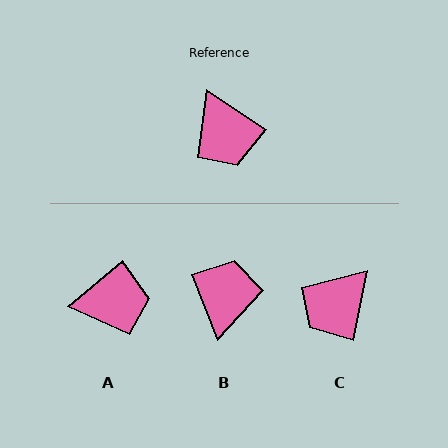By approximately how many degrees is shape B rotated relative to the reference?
Approximately 145 degrees counter-clockwise.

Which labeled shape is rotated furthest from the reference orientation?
B, about 145 degrees away.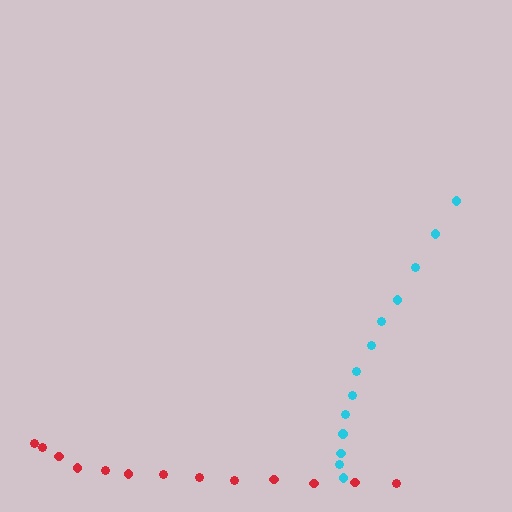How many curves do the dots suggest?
There are 2 distinct paths.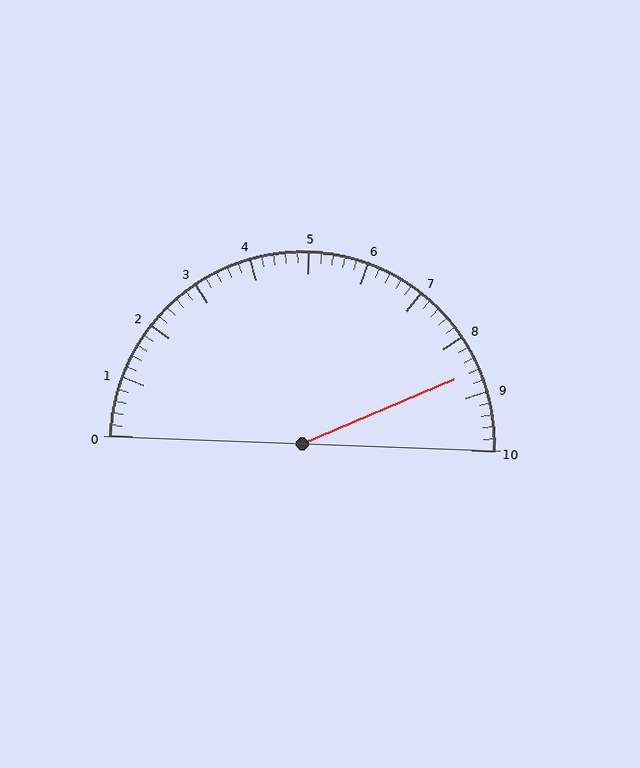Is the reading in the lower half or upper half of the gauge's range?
The reading is in the upper half of the range (0 to 10).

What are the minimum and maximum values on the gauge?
The gauge ranges from 0 to 10.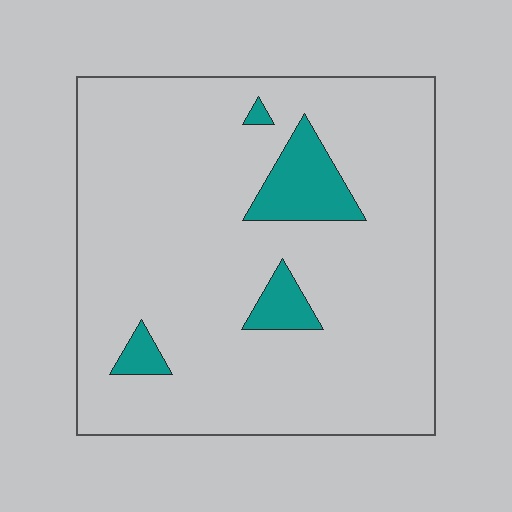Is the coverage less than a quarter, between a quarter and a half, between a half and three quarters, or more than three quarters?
Less than a quarter.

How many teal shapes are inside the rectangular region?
4.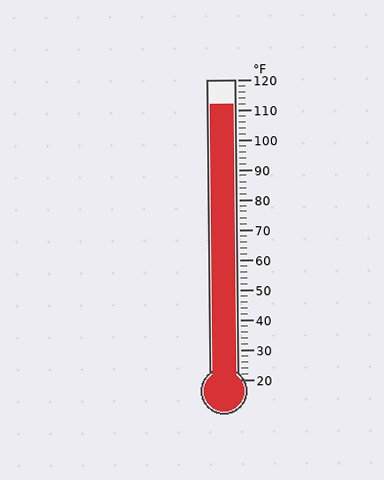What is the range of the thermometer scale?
The thermometer scale ranges from 20°F to 120°F.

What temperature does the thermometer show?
The thermometer shows approximately 112°F.